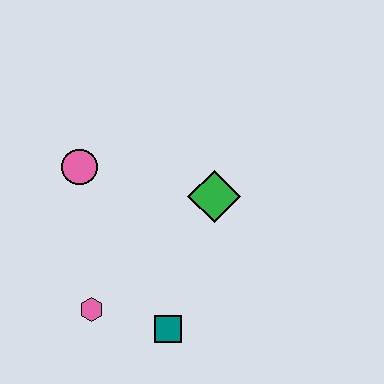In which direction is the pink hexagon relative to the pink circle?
The pink hexagon is below the pink circle.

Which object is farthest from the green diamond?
The pink hexagon is farthest from the green diamond.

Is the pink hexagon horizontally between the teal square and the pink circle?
Yes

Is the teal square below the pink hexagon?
Yes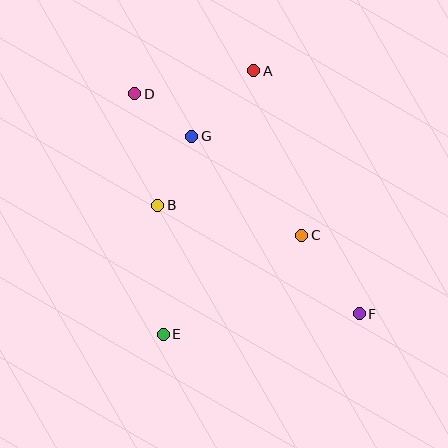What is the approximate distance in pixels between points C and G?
The distance between C and G is approximately 148 pixels.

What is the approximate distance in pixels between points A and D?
The distance between A and D is approximately 121 pixels.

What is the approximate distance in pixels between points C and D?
The distance between C and D is approximately 219 pixels.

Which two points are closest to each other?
Points D and G are closest to each other.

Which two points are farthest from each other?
Points D and F are farthest from each other.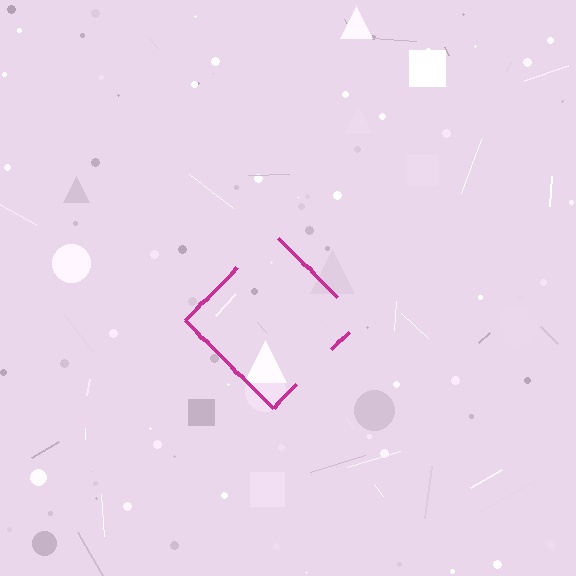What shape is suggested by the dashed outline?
The dashed outline suggests a diamond.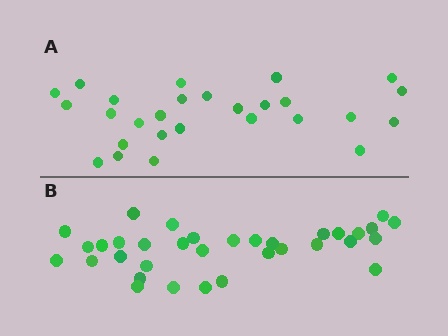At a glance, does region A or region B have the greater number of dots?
Region B (the bottom region) has more dots.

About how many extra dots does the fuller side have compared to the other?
Region B has roughly 8 or so more dots than region A.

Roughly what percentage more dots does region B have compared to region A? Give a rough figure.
About 25% more.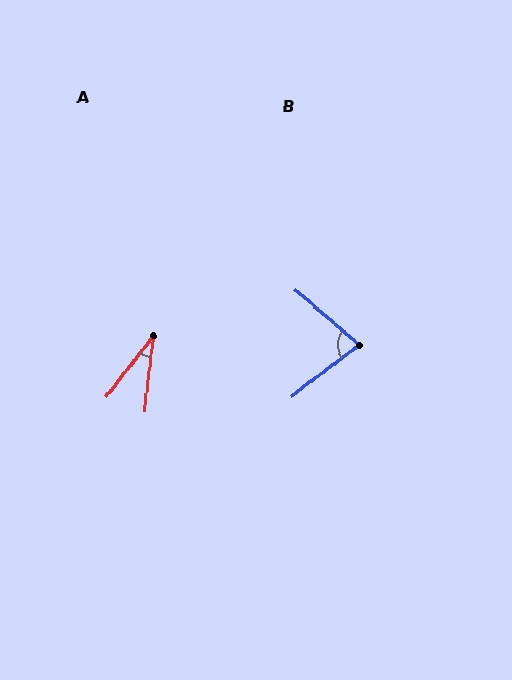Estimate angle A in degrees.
Approximately 31 degrees.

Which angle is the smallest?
A, at approximately 31 degrees.